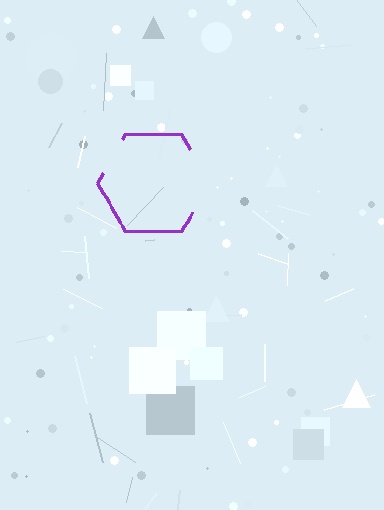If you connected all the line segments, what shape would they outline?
They would outline a hexagon.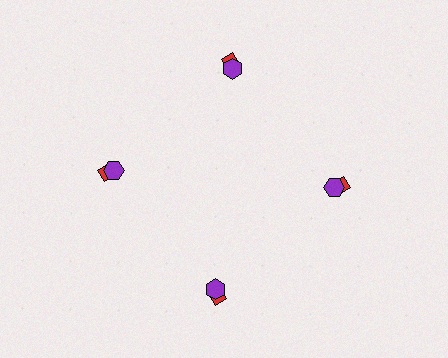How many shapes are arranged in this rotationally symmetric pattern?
There are 8 shapes, arranged in 4 groups of 2.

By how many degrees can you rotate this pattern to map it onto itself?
The pattern maps onto itself every 90 degrees of rotation.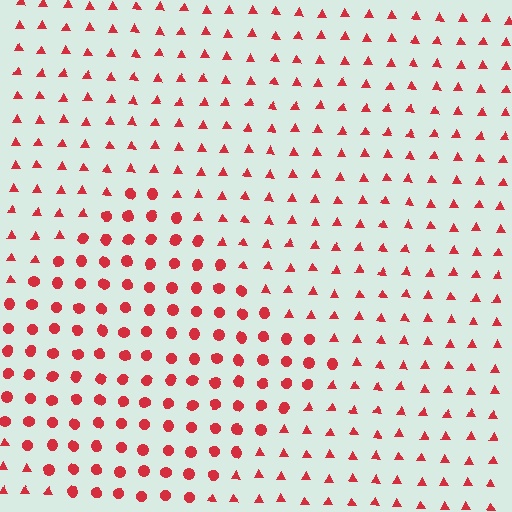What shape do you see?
I see a diamond.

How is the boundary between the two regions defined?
The boundary is defined by a change in element shape: circles inside vs. triangles outside. All elements share the same color and spacing.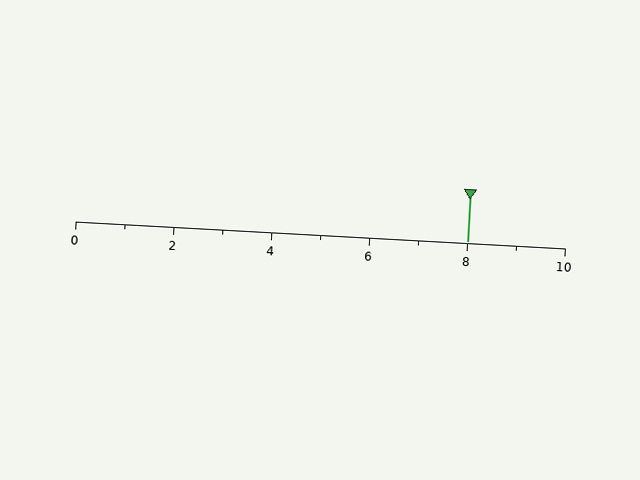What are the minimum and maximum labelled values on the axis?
The axis runs from 0 to 10.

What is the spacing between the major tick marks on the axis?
The major ticks are spaced 2 apart.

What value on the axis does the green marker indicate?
The marker indicates approximately 8.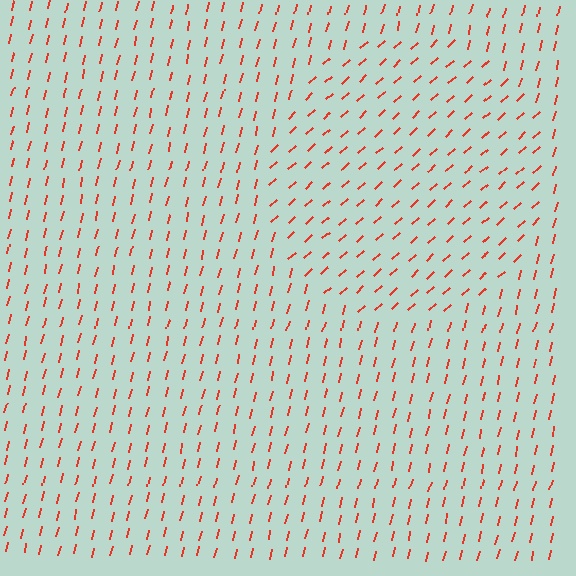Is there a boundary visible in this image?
Yes, there is a texture boundary formed by a change in line orientation.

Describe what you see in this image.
The image is filled with small red line segments. A circle region in the image has lines oriented differently from the surrounding lines, creating a visible texture boundary.